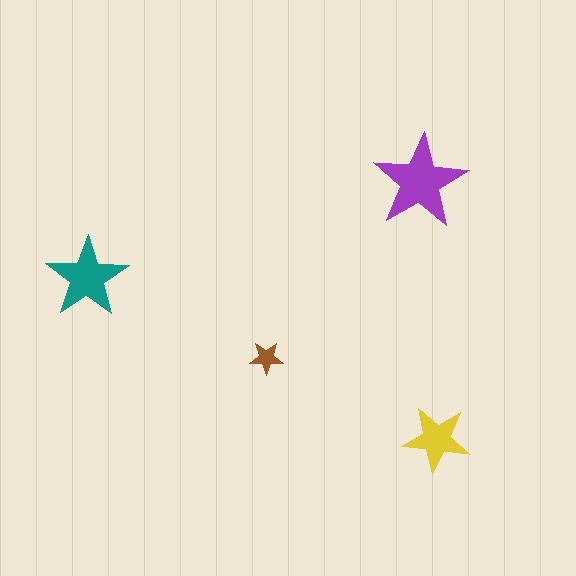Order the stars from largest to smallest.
the purple one, the teal one, the yellow one, the brown one.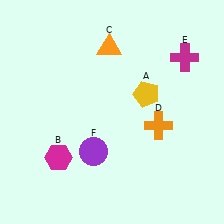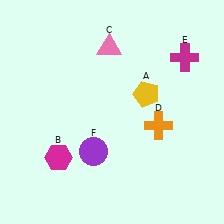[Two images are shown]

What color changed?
The triangle (C) changed from orange in Image 1 to pink in Image 2.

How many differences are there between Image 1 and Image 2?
There is 1 difference between the two images.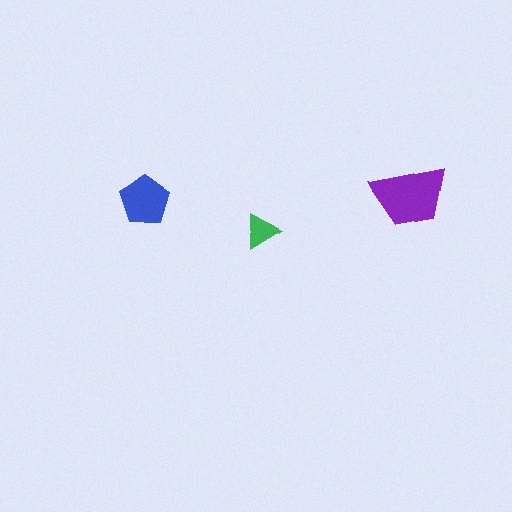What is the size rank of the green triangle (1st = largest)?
3rd.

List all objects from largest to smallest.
The purple trapezoid, the blue pentagon, the green triangle.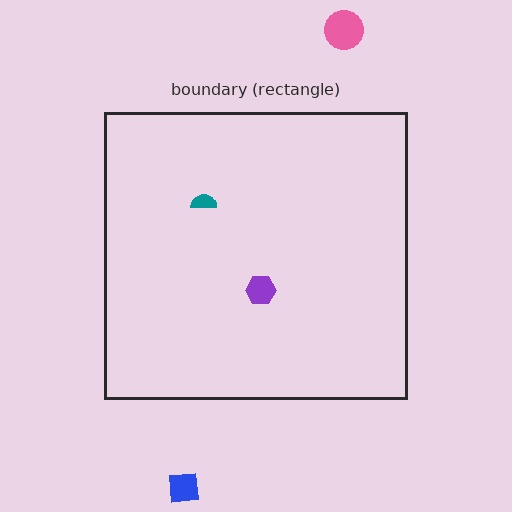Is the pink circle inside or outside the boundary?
Outside.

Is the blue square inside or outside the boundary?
Outside.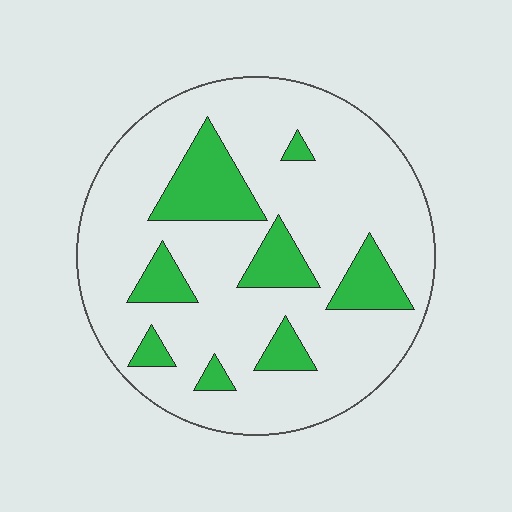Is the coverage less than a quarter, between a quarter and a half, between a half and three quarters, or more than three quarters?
Less than a quarter.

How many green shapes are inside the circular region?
8.